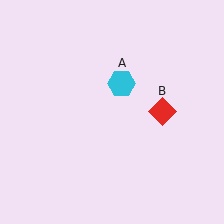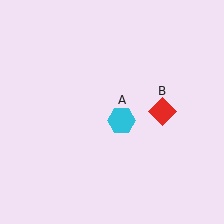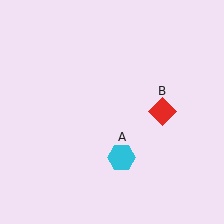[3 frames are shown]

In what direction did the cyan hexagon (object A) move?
The cyan hexagon (object A) moved down.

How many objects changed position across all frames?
1 object changed position: cyan hexagon (object A).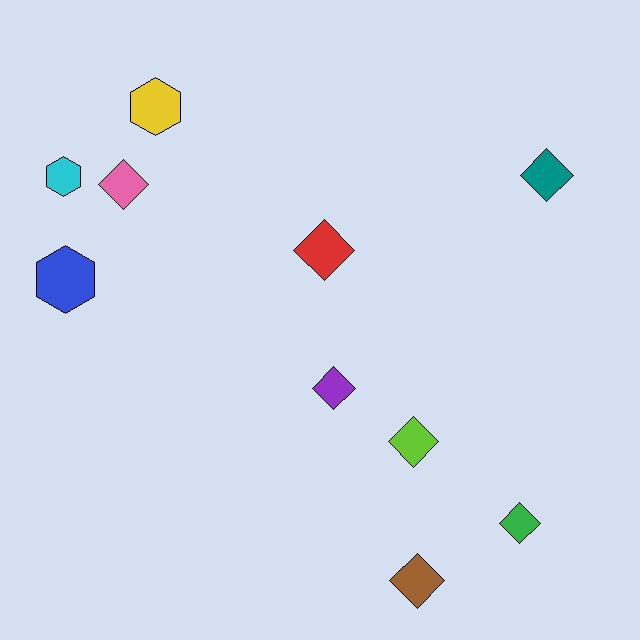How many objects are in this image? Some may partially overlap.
There are 10 objects.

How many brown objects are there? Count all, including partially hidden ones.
There is 1 brown object.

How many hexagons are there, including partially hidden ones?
There are 3 hexagons.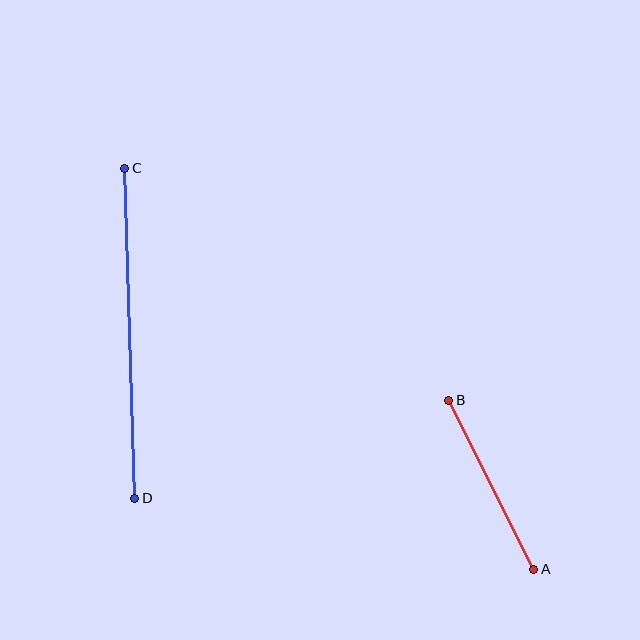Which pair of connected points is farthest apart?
Points C and D are farthest apart.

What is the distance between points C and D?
The distance is approximately 330 pixels.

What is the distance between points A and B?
The distance is approximately 190 pixels.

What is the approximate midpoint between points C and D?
The midpoint is at approximately (130, 333) pixels.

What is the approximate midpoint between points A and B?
The midpoint is at approximately (491, 485) pixels.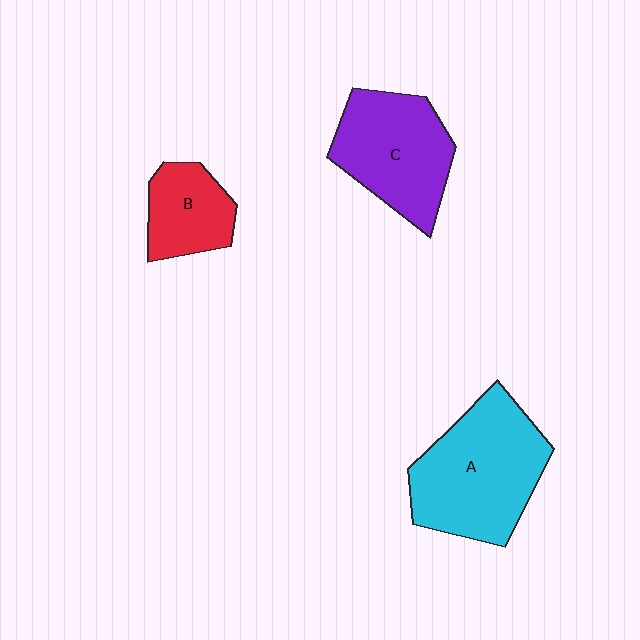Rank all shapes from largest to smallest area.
From largest to smallest: A (cyan), C (purple), B (red).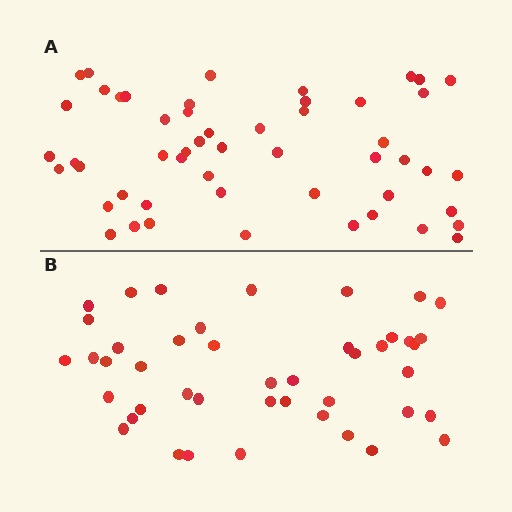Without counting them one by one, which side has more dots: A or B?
Region A (the top region) has more dots.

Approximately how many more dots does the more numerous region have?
Region A has roughly 8 or so more dots than region B.